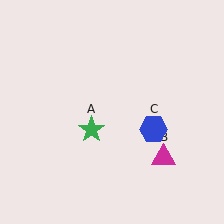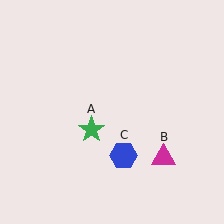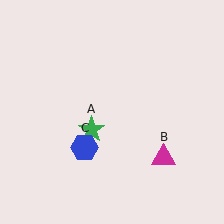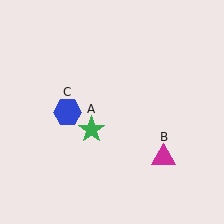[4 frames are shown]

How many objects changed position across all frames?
1 object changed position: blue hexagon (object C).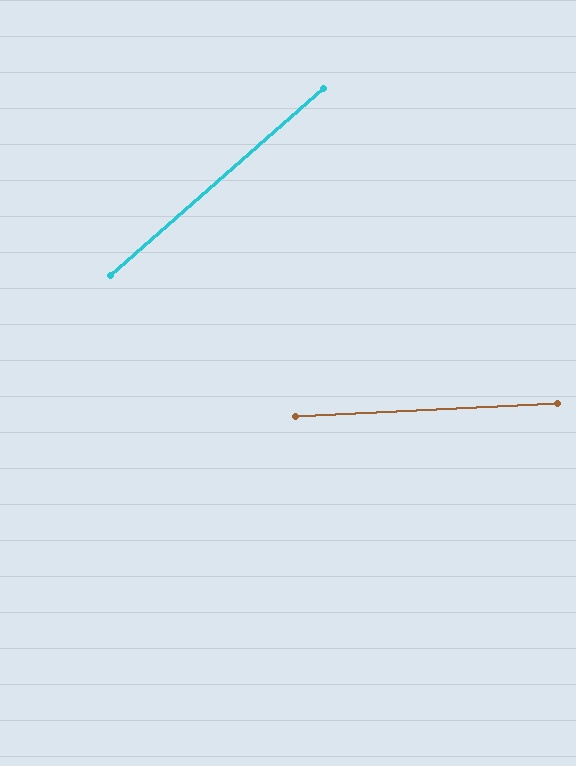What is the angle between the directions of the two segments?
Approximately 38 degrees.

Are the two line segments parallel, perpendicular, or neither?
Neither parallel nor perpendicular — they differ by about 38°.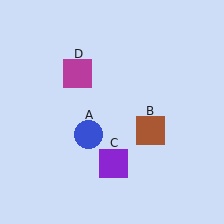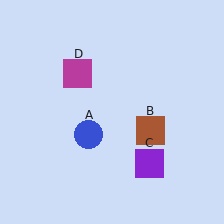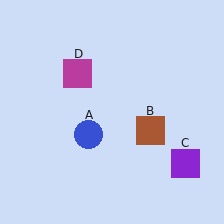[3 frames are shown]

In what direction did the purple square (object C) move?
The purple square (object C) moved right.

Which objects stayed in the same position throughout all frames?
Blue circle (object A) and brown square (object B) and magenta square (object D) remained stationary.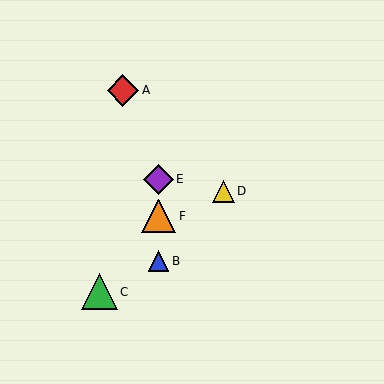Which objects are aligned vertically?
Objects B, E, F are aligned vertically.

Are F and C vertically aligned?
No, F is at x≈159 and C is at x≈99.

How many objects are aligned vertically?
3 objects (B, E, F) are aligned vertically.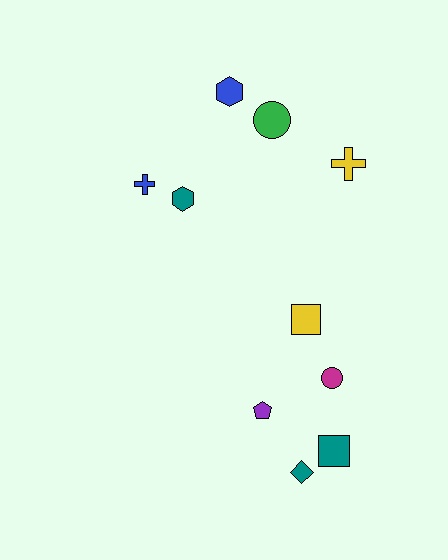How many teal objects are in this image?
There are 3 teal objects.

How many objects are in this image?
There are 10 objects.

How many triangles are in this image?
There are no triangles.